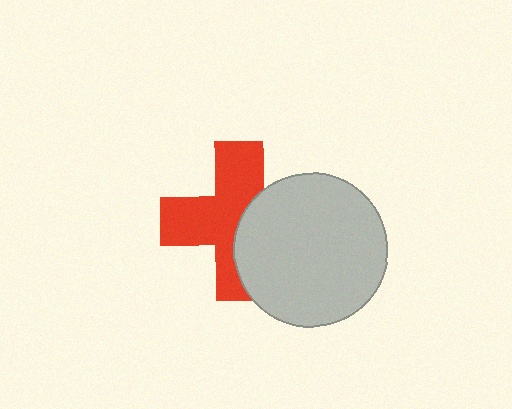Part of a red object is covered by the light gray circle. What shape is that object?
It is a cross.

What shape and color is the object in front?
The object in front is a light gray circle.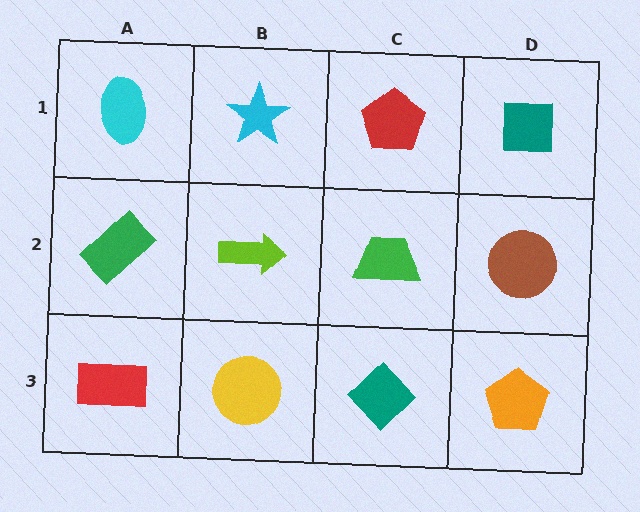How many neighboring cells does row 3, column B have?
3.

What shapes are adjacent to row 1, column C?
A green trapezoid (row 2, column C), a cyan star (row 1, column B), a teal square (row 1, column D).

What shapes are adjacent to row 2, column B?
A cyan star (row 1, column B), a yellow circle (row 3, column B), a green rectangle (row 2, column A), a green trapezoid (row 2, column C).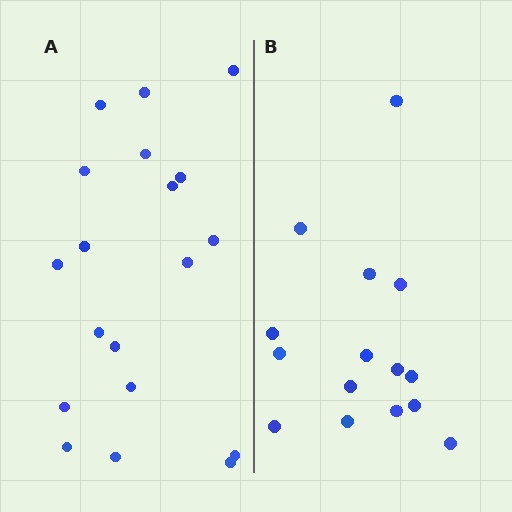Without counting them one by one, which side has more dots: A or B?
Region A (the left region) has more dots.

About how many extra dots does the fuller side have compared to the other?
Region A has about 4 more dots than region B.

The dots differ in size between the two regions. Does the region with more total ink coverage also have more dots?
No. Region B has more total ink coverage because its dots are larger, but region A actually contains more individual dots. Total area can be misleading — the number of items is what matters here.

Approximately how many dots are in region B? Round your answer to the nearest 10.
About 20 dots. (The exact count is 15, which rounds to 20.)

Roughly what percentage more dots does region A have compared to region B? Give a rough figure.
About 25% more.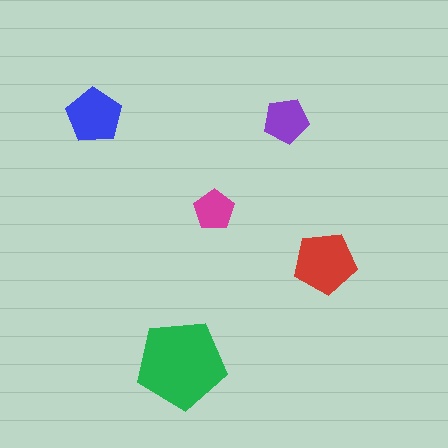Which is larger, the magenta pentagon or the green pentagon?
The green one.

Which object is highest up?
The blue pentagon is topmost.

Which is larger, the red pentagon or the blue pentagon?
The red one.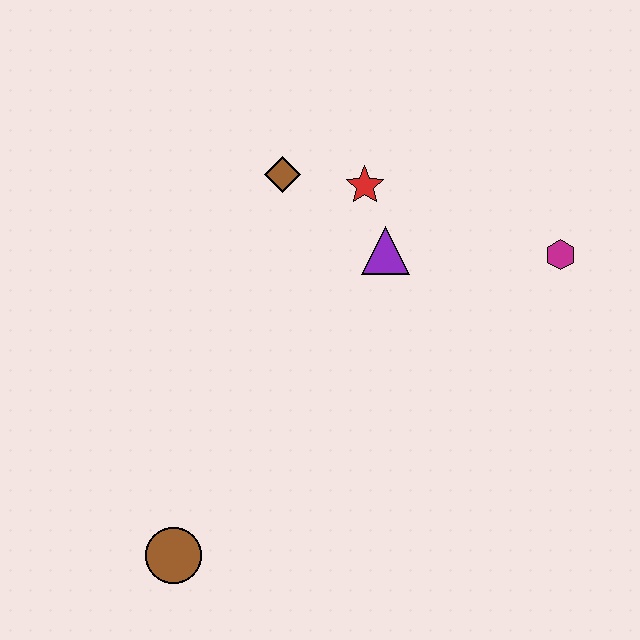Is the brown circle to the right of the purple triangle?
No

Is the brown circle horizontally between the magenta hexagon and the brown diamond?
No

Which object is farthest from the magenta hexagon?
The brown circle is farthest from the magenta hexagon.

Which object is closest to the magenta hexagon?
The purple triangle is closest to the magenta hexagon.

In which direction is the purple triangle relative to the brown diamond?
The purple triangle is to the right of the brown diamond.